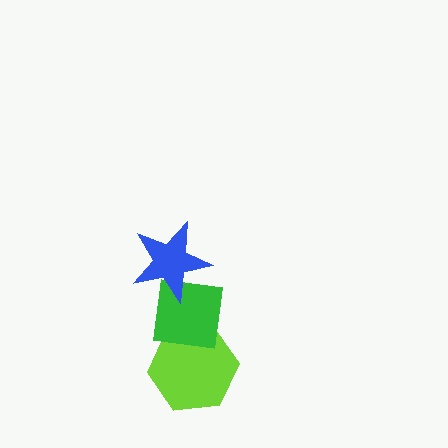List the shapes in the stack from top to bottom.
From top to bottom: the blue star, the green square, the lime hexagon.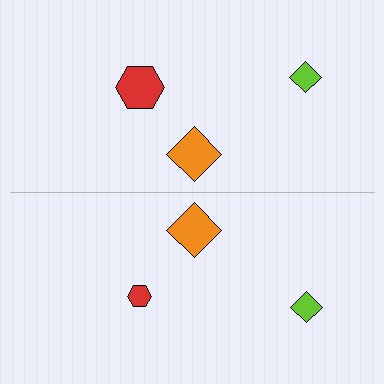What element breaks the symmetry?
The red hexagon on the bottom side has a different size than its mirror counterpart.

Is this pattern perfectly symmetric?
No, the pattern is not perfectly symmetric. The red hexagon on the bottom side has a different size than its mirror counterpart.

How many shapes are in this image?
There are 6 shapes in this image.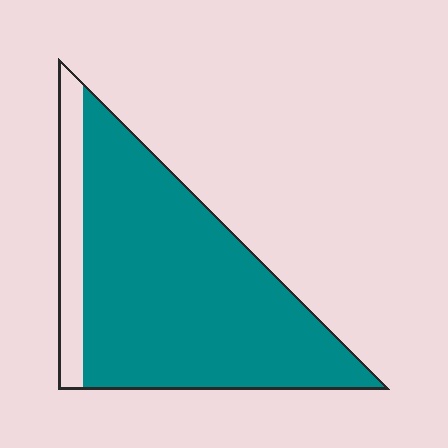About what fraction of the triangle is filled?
About seven eighths (7/8).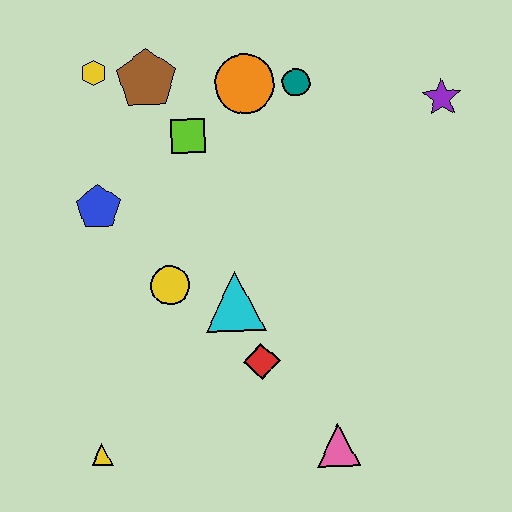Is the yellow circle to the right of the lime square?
No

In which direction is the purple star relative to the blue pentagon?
The purple star is to the right of the blue pentagon.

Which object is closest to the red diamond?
The cyan triangle is closest to the red diamond.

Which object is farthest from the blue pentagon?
The purple star is farthest from the blue pentagon.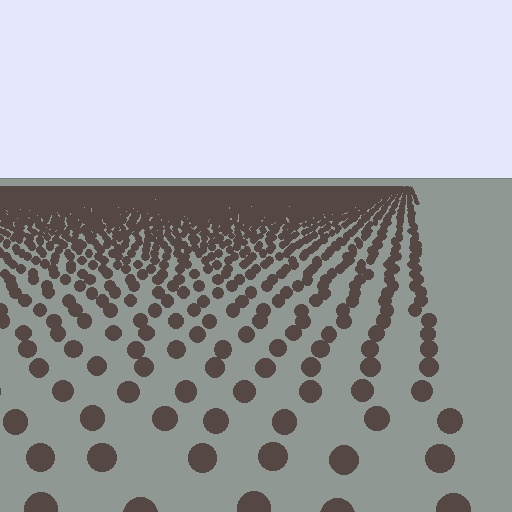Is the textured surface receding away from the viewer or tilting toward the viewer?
The surface is receding away from the viewer. Texture elements get smaller and denser toward the top.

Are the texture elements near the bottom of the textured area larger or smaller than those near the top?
Larger. Near the bottom, elements are closer to the viewer and appear at a bigger on-screen size.